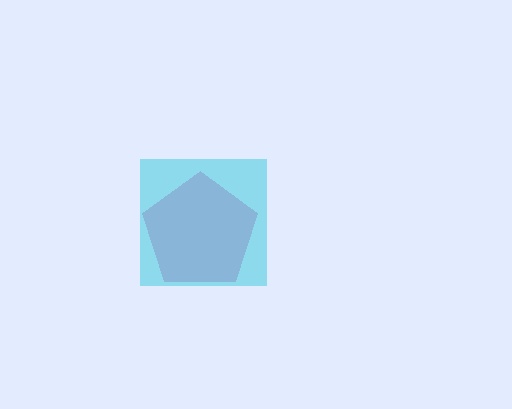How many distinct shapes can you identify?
There are 2 distinct shapes: a magenta pentagon, a cyan square.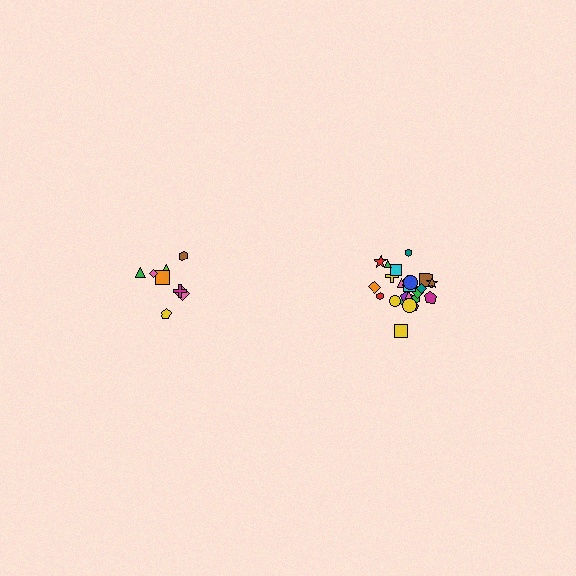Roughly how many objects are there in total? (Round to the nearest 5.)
Roughly 35 objects in total.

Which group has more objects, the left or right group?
The right group.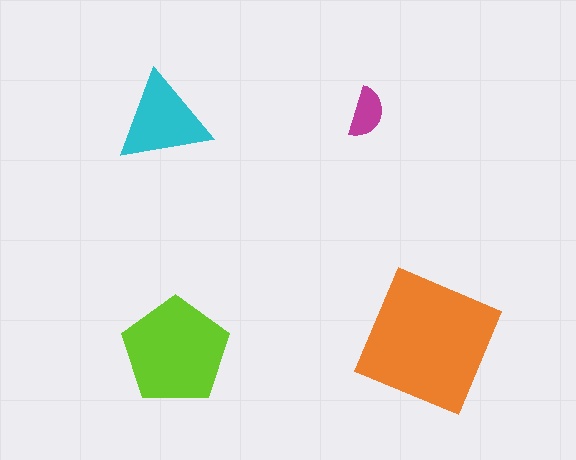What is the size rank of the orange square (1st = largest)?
1st.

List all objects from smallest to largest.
The magenta semicircle, the cyan triangle, the lime pentagon, the orange square.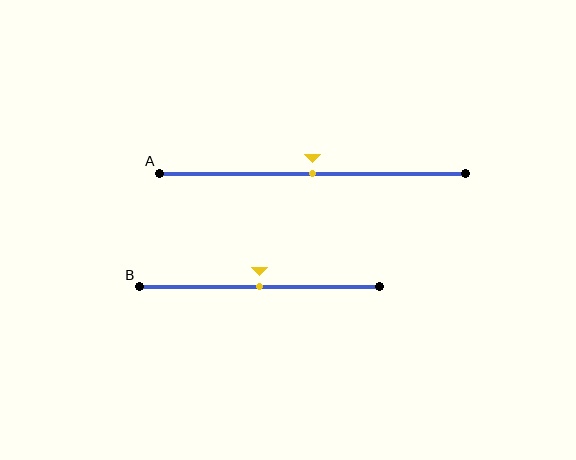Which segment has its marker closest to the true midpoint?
Segment A has its marker closest to the true midpoint.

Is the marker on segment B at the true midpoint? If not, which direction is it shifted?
Yes, the marker on segment B is at the true midpoint.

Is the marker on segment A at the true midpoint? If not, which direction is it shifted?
Yes, the marker on segment A is at the true midpoint.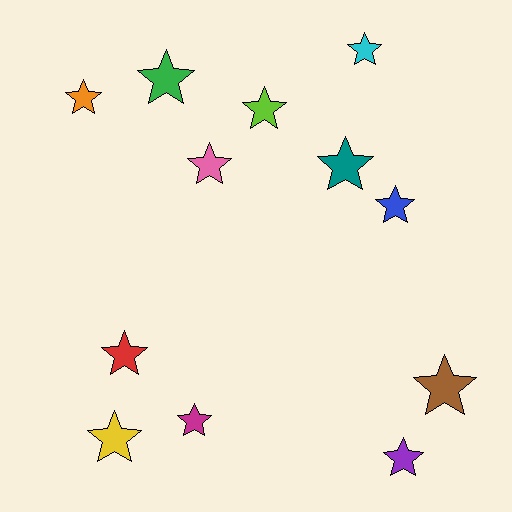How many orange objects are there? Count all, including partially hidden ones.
There is 1 orange object.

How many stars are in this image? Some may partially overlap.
There are 12 stars.